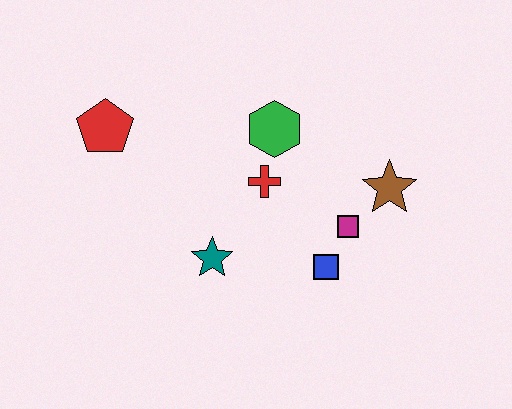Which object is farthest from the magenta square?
The red pentagon is farthest from the magenta square.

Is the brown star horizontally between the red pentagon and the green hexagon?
No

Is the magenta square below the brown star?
Yes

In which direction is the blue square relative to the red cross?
The blue square is below the red cross.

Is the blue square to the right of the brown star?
No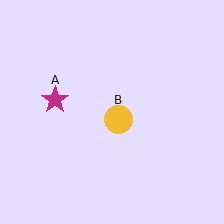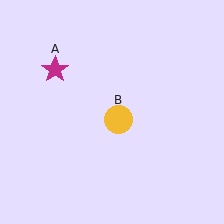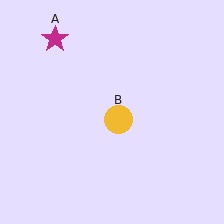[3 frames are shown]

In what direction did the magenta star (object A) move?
The magenta star (object A) moved up.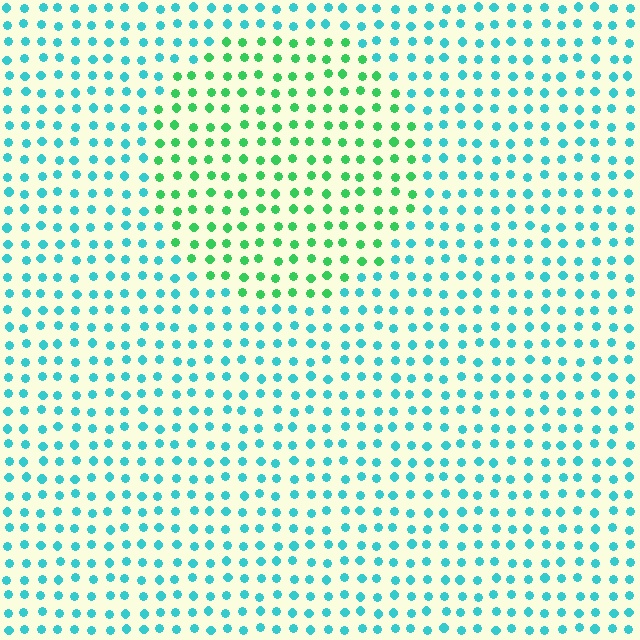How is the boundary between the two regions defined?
The boundary is defined purely by a slight shift in hue (about 46 degrees). Spacing, size, and orientation are identical on both sides.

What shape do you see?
I see a circle.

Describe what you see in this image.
The image is filled with small cyan elements in a uniform arrangement. A circle-shaped region is visible where the elements are tinted to a slightly different hue, forming a subtle color boundary.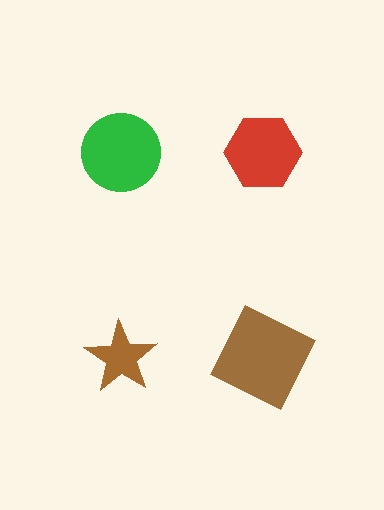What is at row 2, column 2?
A brown square.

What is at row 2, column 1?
A brown star.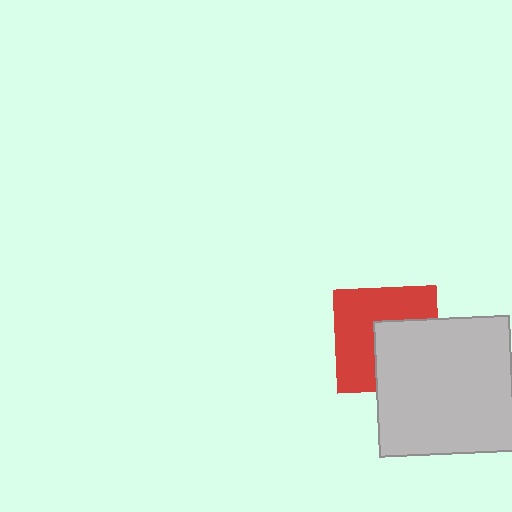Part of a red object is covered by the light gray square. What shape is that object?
It is a square.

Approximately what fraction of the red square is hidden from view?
Roughly 44% of the red square is hidden behind the light gray square.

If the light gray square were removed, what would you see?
You would see the complete red square.